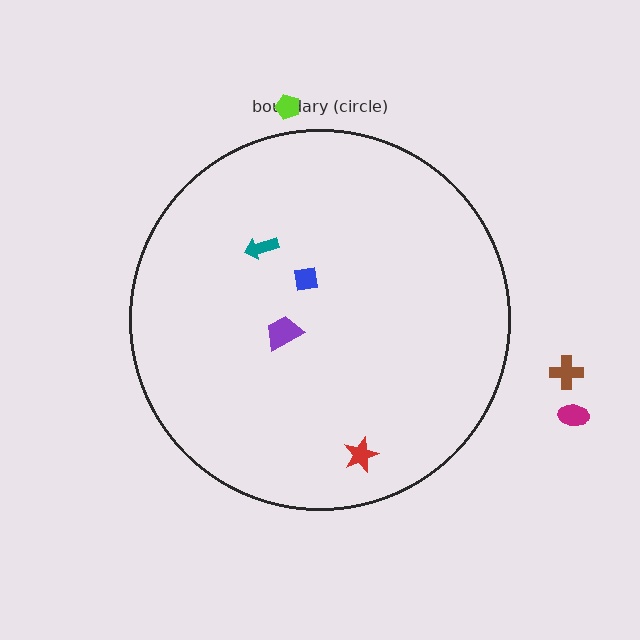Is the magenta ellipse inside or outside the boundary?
Outside.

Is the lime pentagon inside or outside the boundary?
Outside.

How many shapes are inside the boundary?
4 inside, 3 outside.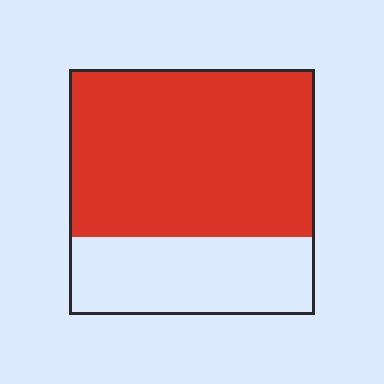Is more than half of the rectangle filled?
Yes.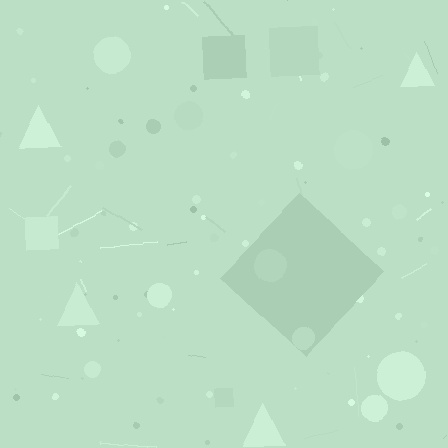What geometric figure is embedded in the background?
A diamond is embedded in the background.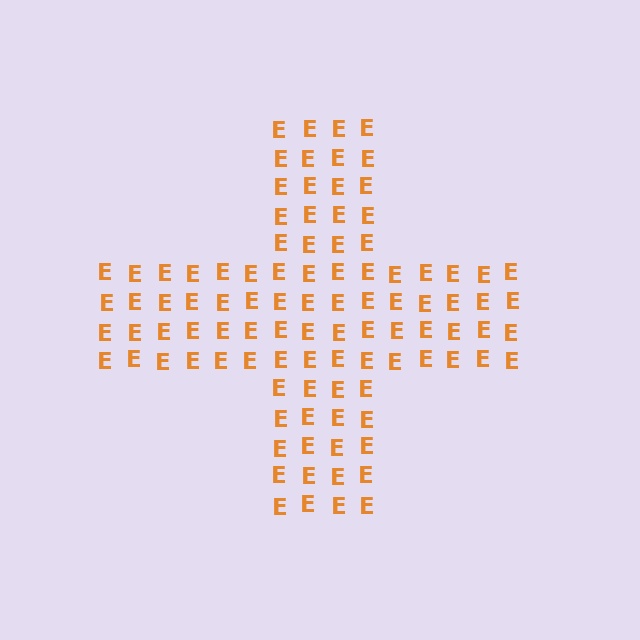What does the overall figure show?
The overall figure shows a cross.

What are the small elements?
The small elements are letter E's.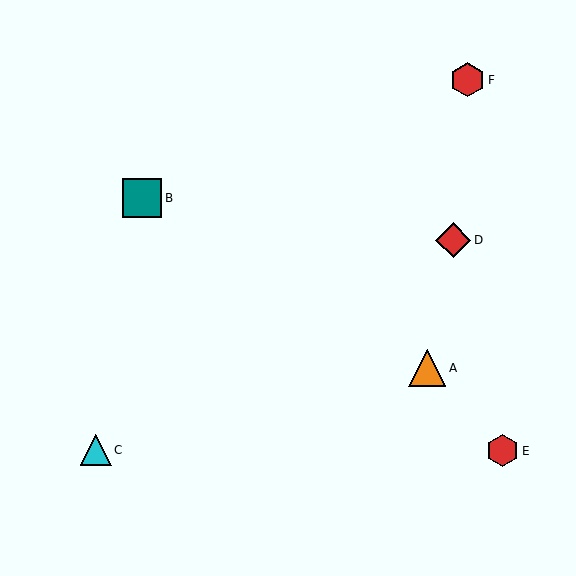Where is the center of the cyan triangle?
The center of the cyan triangle is at (96, 450).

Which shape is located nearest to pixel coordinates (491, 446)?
The red hexagon (labeled E) at (503, 451) is nearest to that location.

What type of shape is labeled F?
Shape F is a red hexagon.